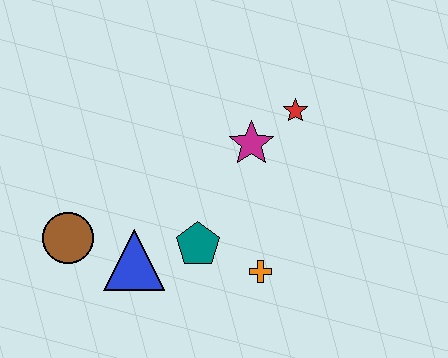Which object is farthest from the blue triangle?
The red star is farthest from the blue triangle.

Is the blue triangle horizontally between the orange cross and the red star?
No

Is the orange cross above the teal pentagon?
No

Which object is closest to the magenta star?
The red star is closest to the magenta star.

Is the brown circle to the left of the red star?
Yes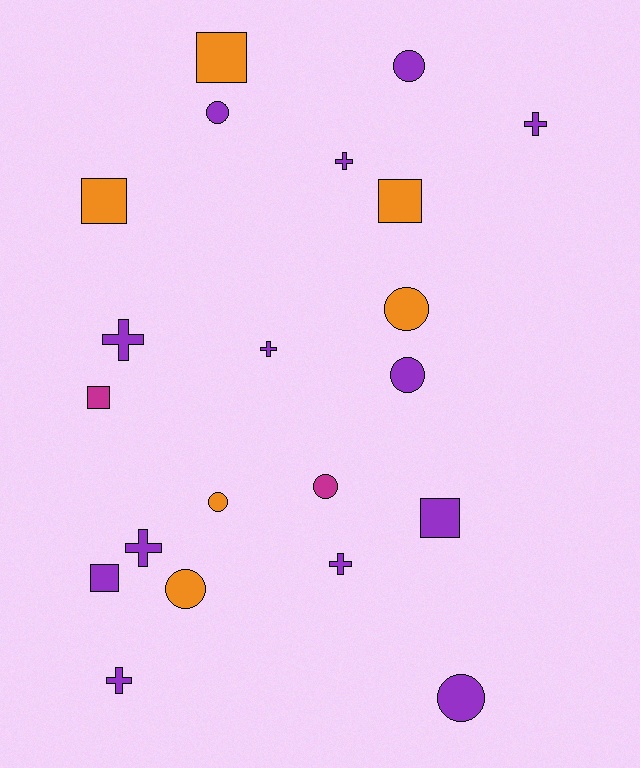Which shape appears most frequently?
Circle, with 8 objects.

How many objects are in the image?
There are 21 objects.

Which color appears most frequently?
Purple, with 13 objects.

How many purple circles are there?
There are 4 purple circles.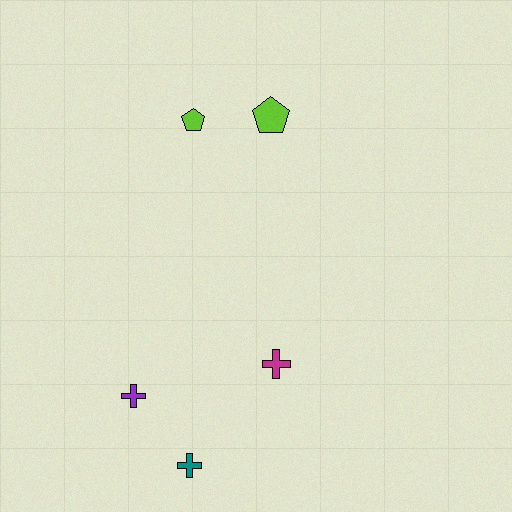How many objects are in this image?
There are 5 objects.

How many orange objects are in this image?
There are no orange objects.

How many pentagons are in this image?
There are 2 pentagons.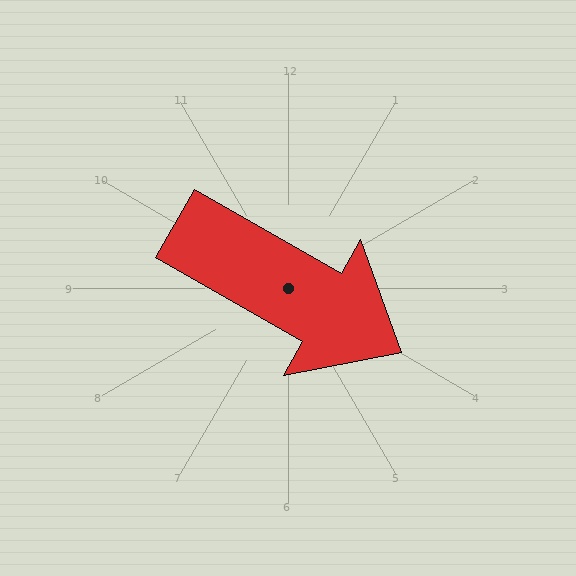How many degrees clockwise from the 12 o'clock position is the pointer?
Approximately 120 degrees.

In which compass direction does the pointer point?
Southeast.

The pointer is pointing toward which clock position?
Roughly 4 o'clock.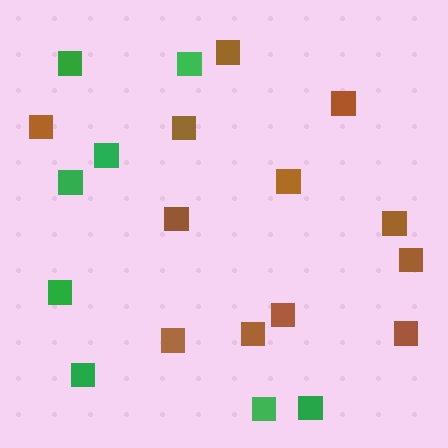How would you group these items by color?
There are 2 groups: one group of brown squares (12) and one group of green squares (8).